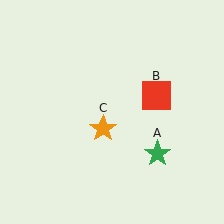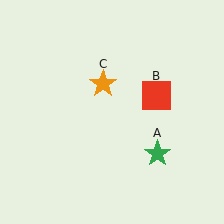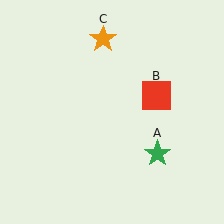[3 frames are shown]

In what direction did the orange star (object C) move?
The orange star (object C) moved up.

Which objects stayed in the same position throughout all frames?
Green star (object A) and red square (object B) remained stationary.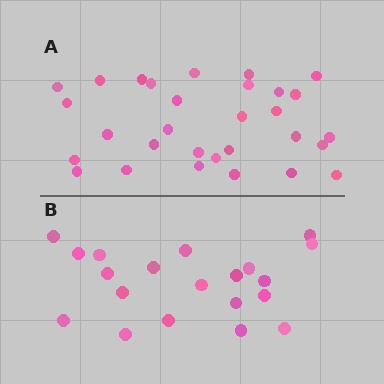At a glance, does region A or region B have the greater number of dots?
Region A (the top region) has more dots.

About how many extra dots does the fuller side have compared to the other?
Region A has roughly 10 or so more dots than region B.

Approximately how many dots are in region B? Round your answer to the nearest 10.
About 20 dots.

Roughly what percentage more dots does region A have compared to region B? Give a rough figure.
About 50% more.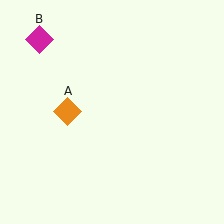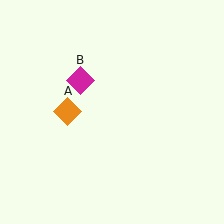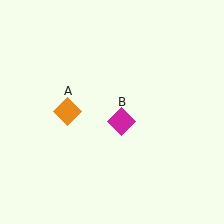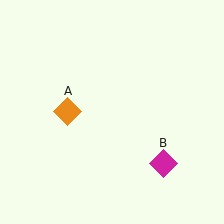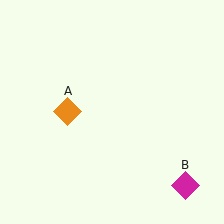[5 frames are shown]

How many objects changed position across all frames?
1 object changed position: magenta diamond (object B).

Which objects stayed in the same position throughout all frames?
Orange diamond (object A) remained stationary.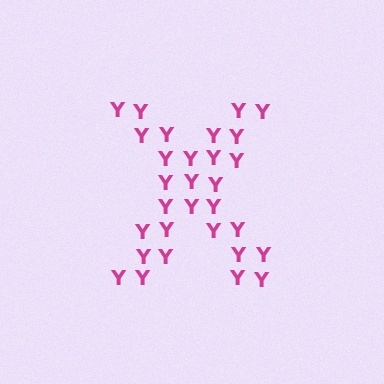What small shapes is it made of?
It is made of small letter Y's.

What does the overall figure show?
The overall figure shows the letter X.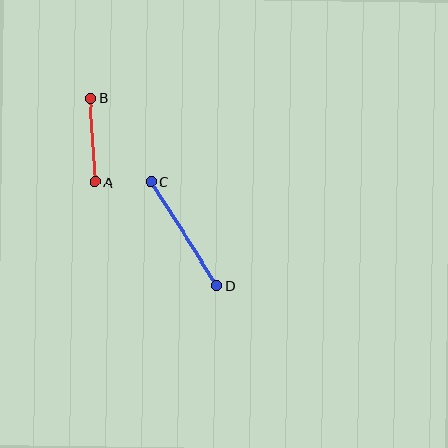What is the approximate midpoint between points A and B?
The midpoint is at approximately (93, 140) pixels.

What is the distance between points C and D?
The distance is approximately 123 pixels.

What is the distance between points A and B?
The distance is approximately 84 pixels.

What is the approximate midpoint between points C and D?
The midpoint is at approximately (184, 234) pixels.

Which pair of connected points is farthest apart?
Points C and D are farthest apart.